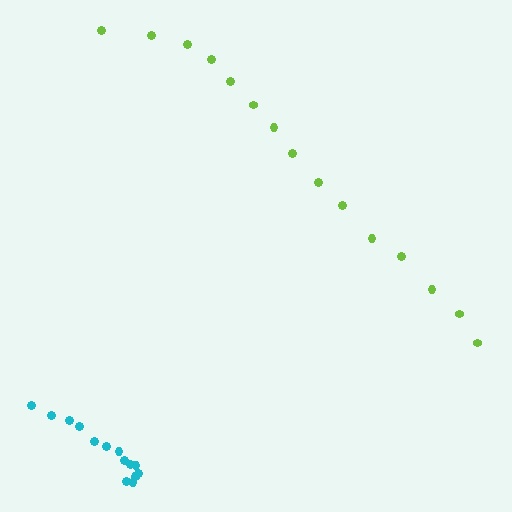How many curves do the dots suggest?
There are 2 distinct paths.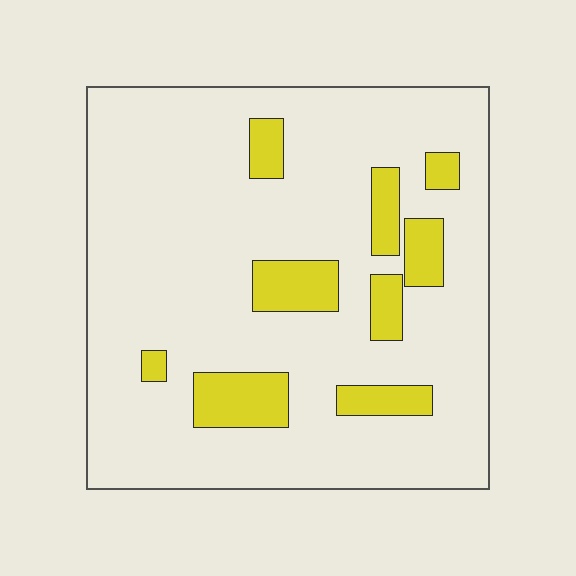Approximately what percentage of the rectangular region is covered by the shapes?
Approximately 15%.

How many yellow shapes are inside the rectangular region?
9.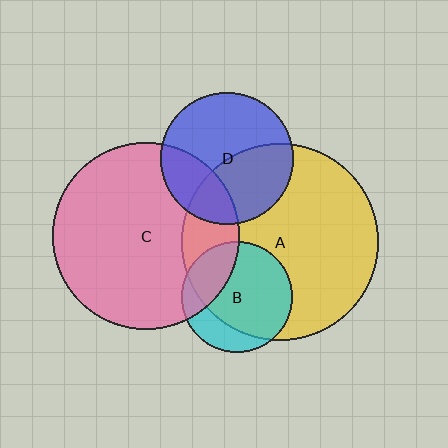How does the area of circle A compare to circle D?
Approximately 2.2 times.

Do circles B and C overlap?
Yes.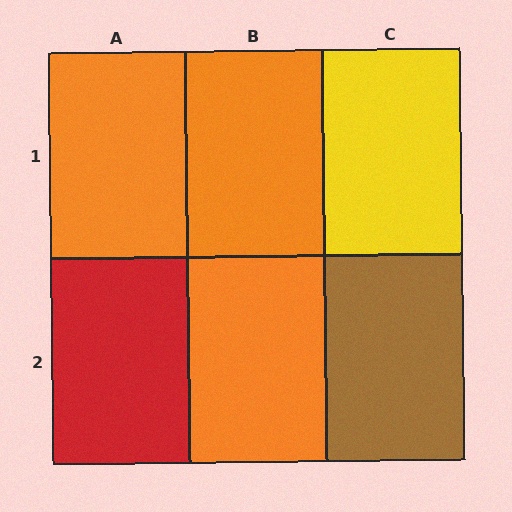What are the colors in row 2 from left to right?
Red, orange, brown.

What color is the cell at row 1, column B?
Orange.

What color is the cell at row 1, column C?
Yellow.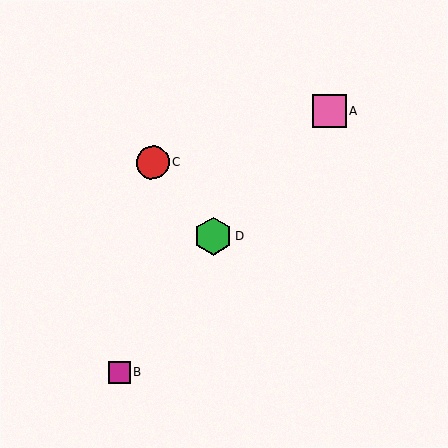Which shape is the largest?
The green hexagon (labeled D) is the largest.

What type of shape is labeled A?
Shape A is a pink square.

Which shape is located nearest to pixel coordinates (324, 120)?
The pink square (labeled A) at (330, 111) is nearest to that location.